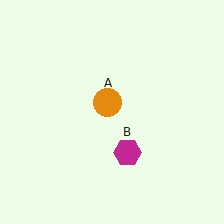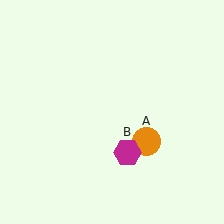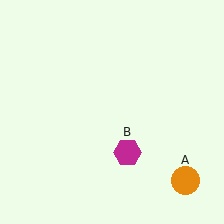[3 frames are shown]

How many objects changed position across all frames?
1 object changed position: orange circle (object A).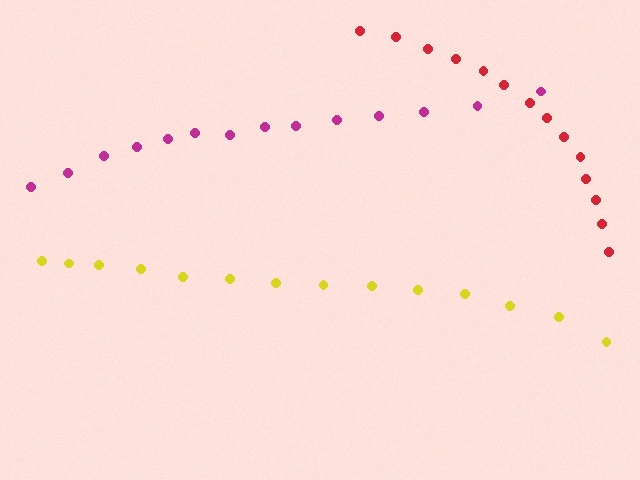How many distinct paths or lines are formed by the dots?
There are 3 distinct paths.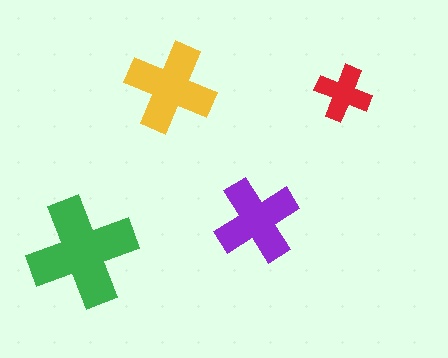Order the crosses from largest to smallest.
the green one, the yellow one, the purple one, the red one.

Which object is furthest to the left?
The green cross is leftmost.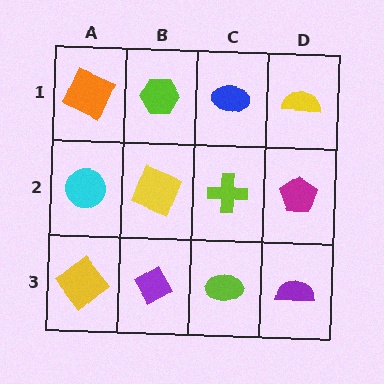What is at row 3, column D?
A purple semicircle.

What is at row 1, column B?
A lime hexagon.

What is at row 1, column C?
A blue ellipse.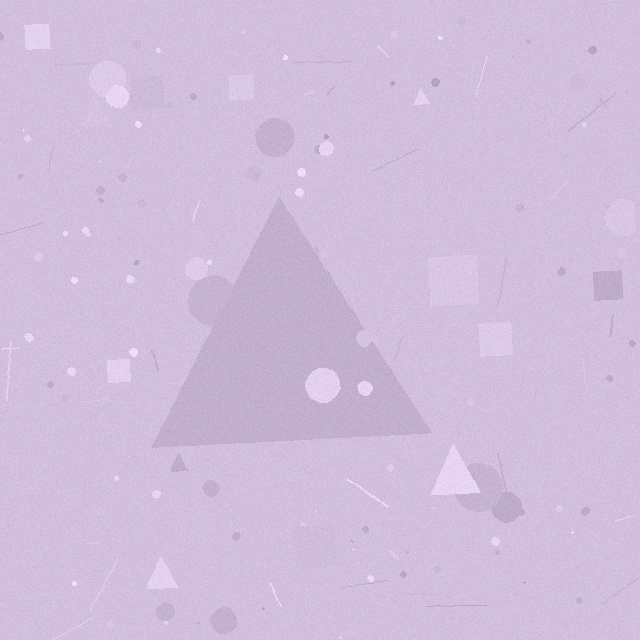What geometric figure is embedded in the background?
A triangle is embedded in the background.